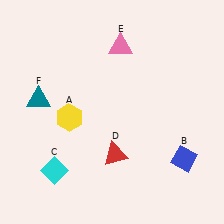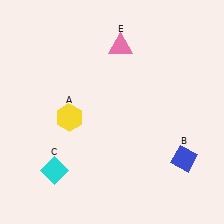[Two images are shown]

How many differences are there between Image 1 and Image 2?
There are 2 differences between the two images.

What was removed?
The teal triangle (F), the red triangle (D) were removed in Image 2.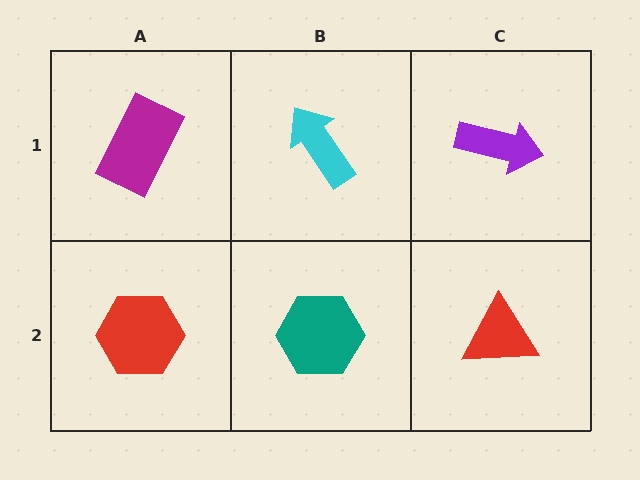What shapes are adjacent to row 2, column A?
A magenta rectangle (row 1, column A), a teal hexagon (row 2, column B).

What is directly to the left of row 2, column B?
A red hexagon.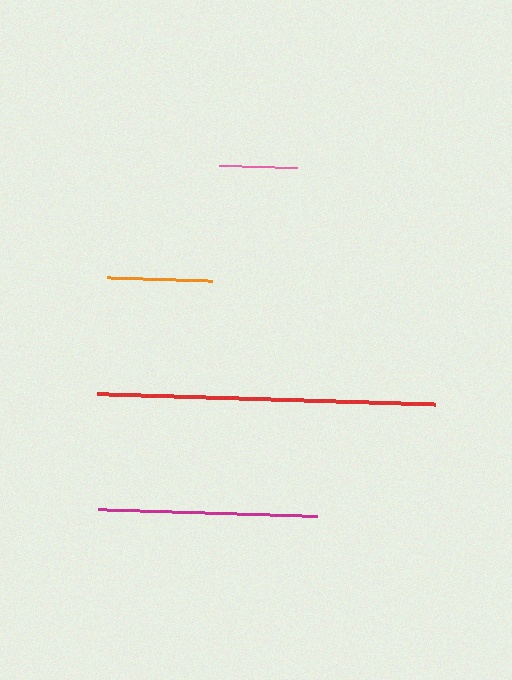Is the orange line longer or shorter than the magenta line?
The magenta line is longer than the orange line.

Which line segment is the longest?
The red line is the longest at approximately 338 pixels.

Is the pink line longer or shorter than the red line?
The red line is longer than the pink line.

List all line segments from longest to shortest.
From longest to shortest: red, magenta, orange, pink.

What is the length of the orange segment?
The orange segment is approximately 105 pixels long.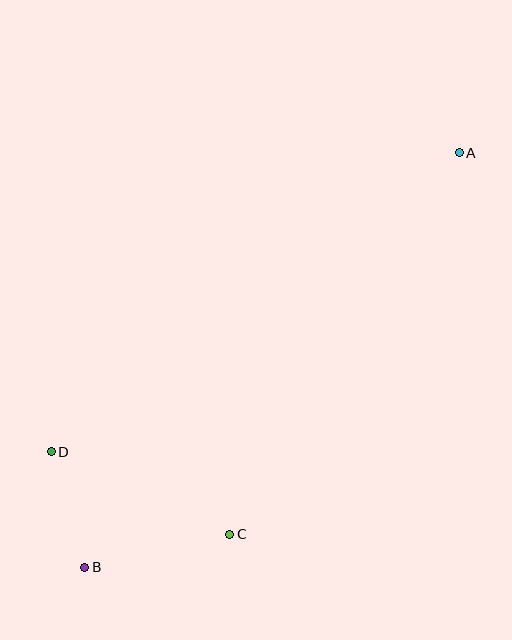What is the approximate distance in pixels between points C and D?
The distance between C and D is approximately 197 pixels.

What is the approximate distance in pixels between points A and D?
The distance between A and D is approximately 506 pixels.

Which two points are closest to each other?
Points B and D are closest to each other.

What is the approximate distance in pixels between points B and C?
The distance between B and C is approximately 149 pixels.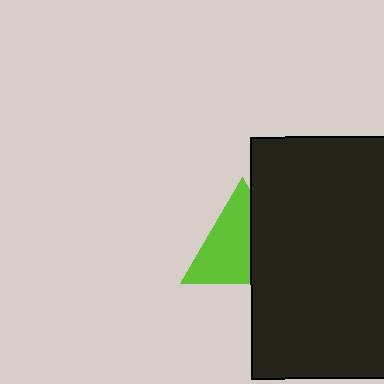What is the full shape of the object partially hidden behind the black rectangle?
The partially hidden object is a lime triangle.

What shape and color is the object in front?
The object in front is a black rectangle.